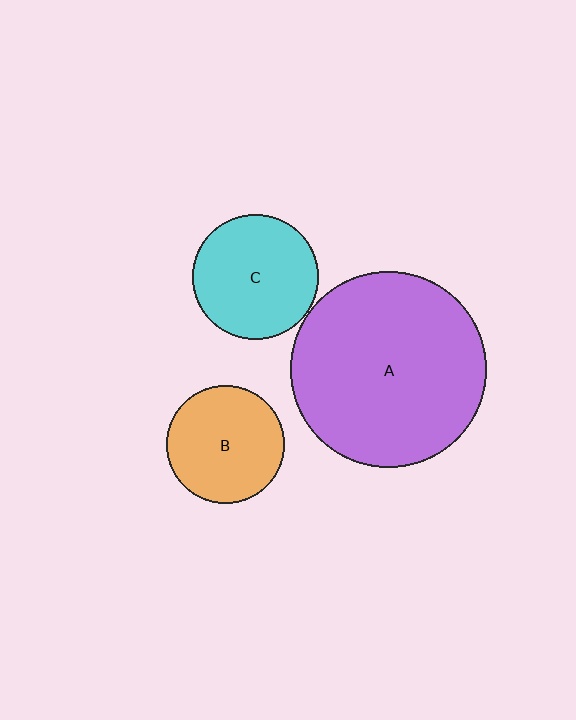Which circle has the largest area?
Circle A (purple).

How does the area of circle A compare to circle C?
Approximately 2.4 times.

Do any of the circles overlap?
No, none of the circles overlap.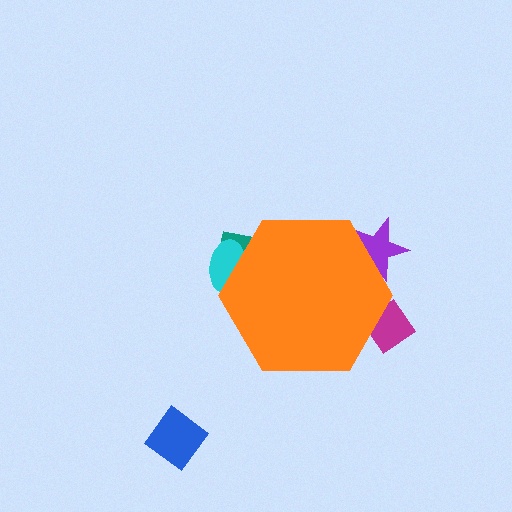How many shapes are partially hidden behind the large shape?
4 shapes are partially hidden.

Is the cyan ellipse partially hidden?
Yes, the cyan ellipse is partially hidden behind the orange hexagon.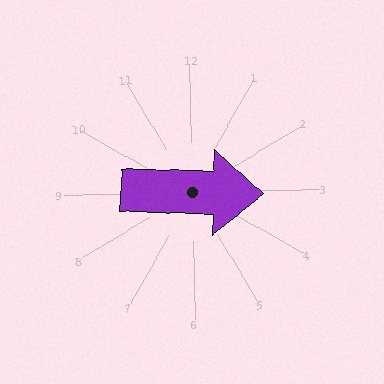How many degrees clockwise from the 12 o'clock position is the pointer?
Approximately 93 degrees.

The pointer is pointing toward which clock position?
Roughly 3 o'clock.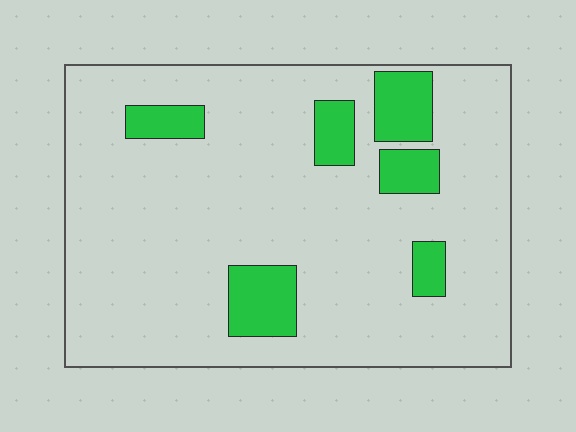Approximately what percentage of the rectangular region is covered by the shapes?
Approximately 15%.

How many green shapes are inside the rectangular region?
6.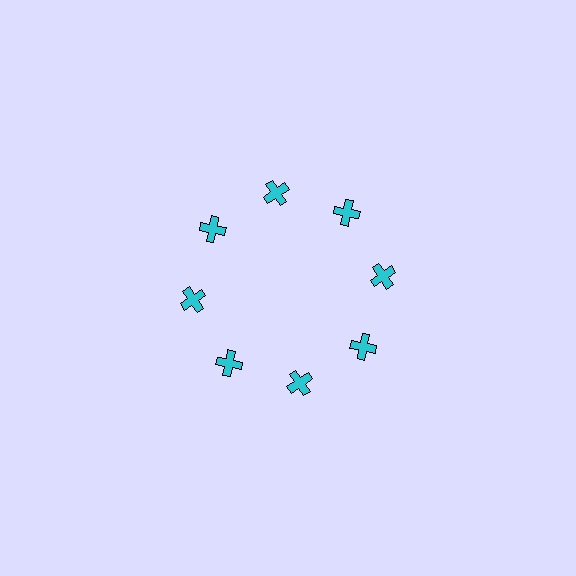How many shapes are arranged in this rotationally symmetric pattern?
There are 8 shapes, arranged in 8 groups of 1.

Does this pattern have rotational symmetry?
Yes, this pattern has 8-fold rotational symmetry. It looks the same after rotating 45 degrees around the center.